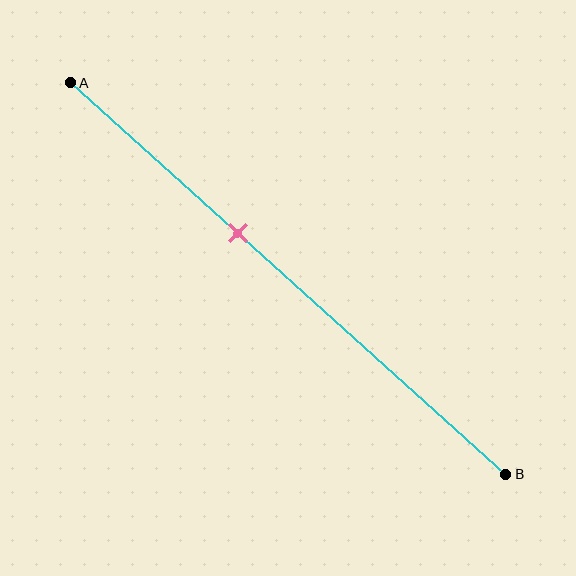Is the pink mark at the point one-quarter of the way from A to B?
No, the mark is at about 40% from A, not at the 25% one-quarter point.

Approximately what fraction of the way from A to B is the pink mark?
The pink mark is approximately 40% of the way from A to B.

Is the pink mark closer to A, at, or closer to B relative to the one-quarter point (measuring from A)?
The pink mark is closer to point B than the one-quarter point of segment AB.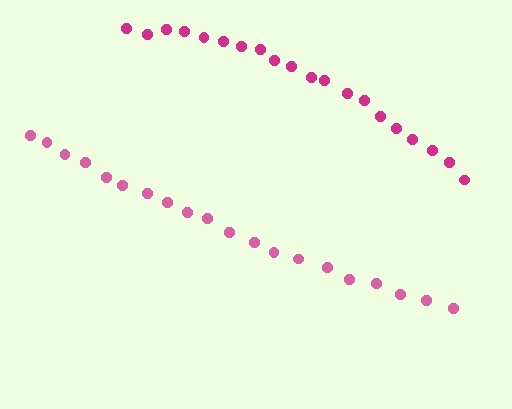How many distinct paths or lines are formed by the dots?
There are 2 distinct paths.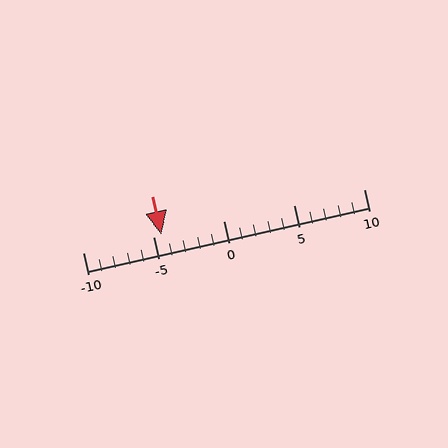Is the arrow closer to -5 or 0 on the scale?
The arrow is closer to -5.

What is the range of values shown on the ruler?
The ruler shows values from -10 to 10.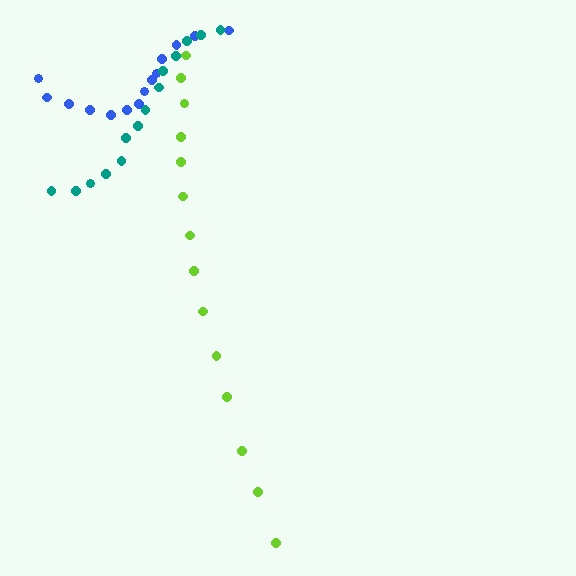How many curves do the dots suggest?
There are 3 distinct paths.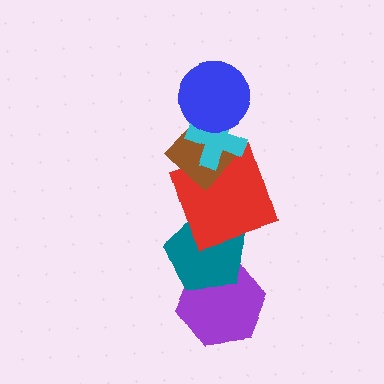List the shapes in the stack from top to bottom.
From top to bottom: the blue circle, the cyan cross, the brown diamond, the red square, the teal pentagon, the purple hexagon.